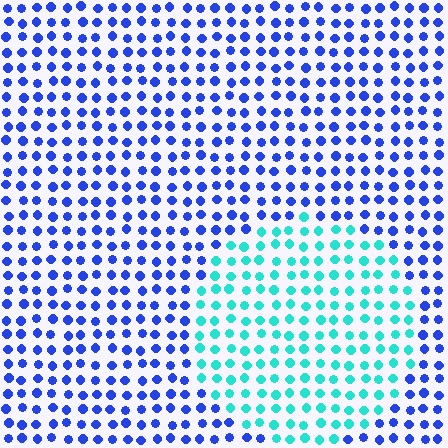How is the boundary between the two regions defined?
The boundary is defined purely by a slight shift in hue (about 57 degrees). Spacing, size, and orientation are identical on both sides.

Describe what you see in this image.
The image is filled with small blue elements in a uniform arrangement. A circle-shaped region is visible where the elements are tinted to a slightly different hue, forming a subtle color boundary.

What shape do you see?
I see a circle.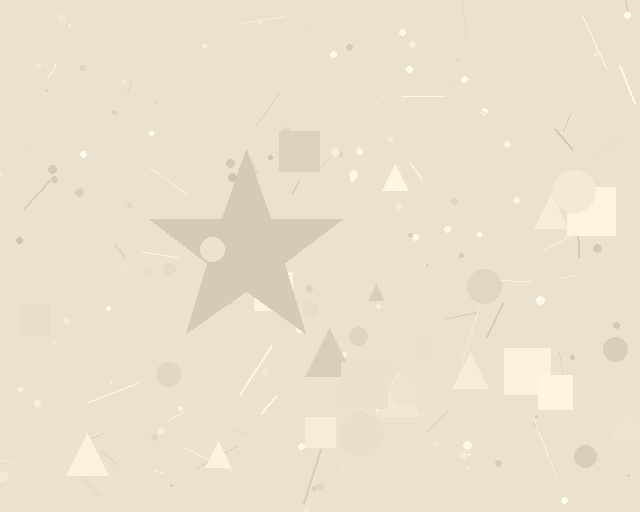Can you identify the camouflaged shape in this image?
The camouflaged shape is a star.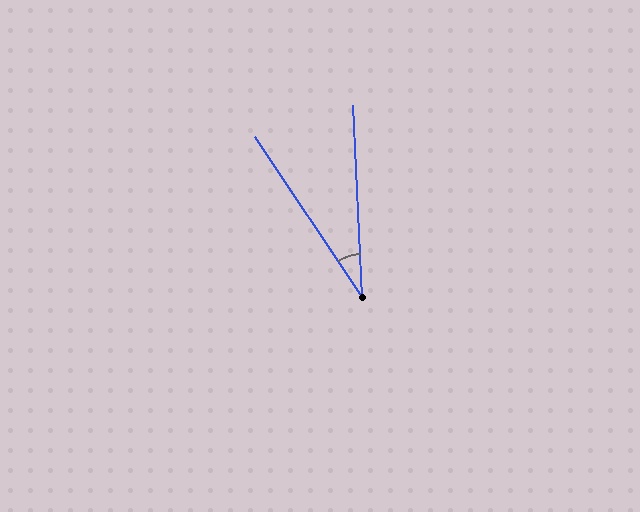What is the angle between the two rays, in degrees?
Approximately 31 degrees.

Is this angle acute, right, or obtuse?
It is acute.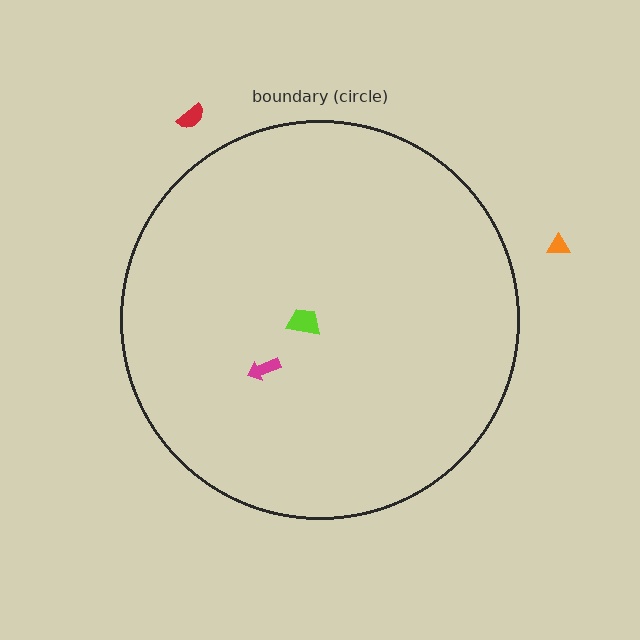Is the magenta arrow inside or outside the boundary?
Inside.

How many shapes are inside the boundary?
2 inside, 2 outside.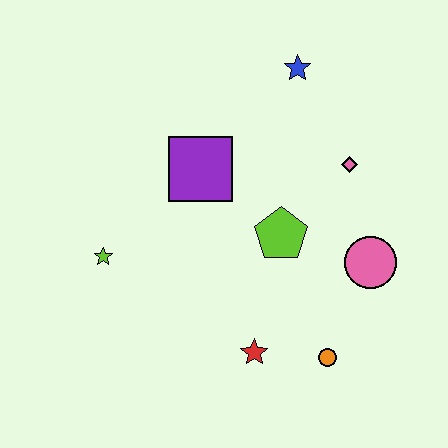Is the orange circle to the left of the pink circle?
Yes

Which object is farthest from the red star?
The blue star is farthest from the red star.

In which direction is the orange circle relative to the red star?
The orange circle is to the right of the red star.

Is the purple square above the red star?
Yes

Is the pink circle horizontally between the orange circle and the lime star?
No